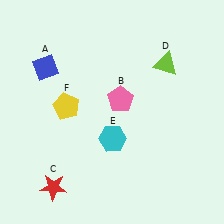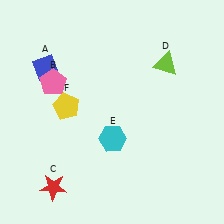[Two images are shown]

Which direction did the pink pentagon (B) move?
The pink pentagon (B) moved left.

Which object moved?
The pink pentagon (B) moved left.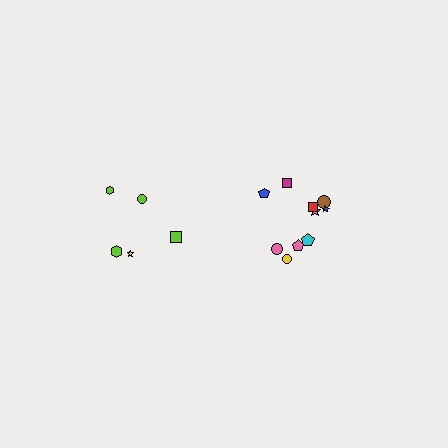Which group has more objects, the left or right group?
The right group.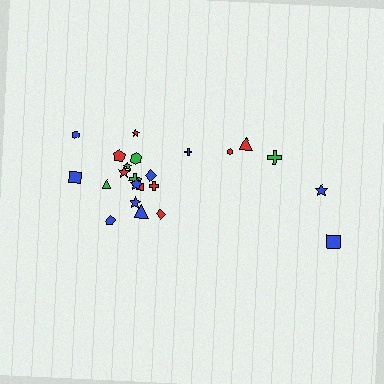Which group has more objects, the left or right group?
The left group.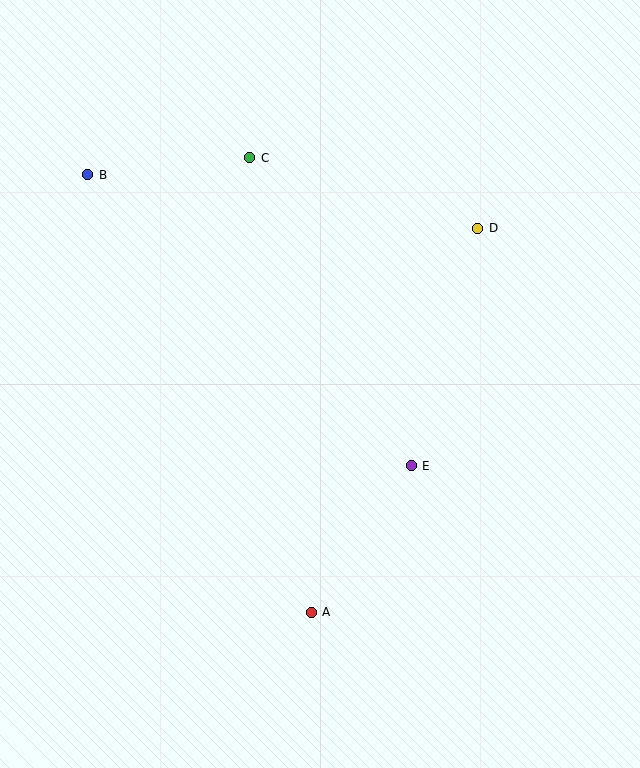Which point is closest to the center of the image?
Point E at (411, 466) is closest to the center.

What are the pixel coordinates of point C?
Point C is at (250, 158).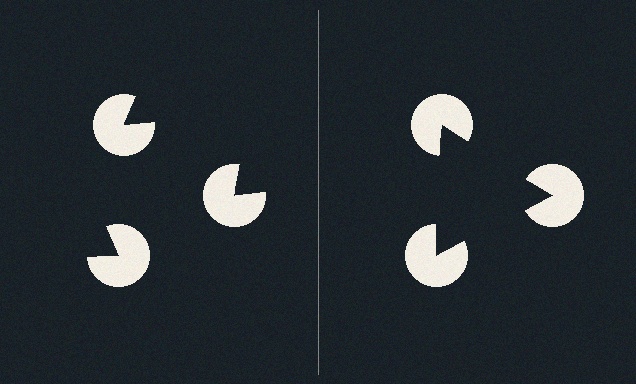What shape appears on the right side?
An illusory triangle.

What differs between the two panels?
The pac-man discs are positioned identically on both sides; only the wedge orientations differ. On the right they align to a triangle; on the left they are misaligned.